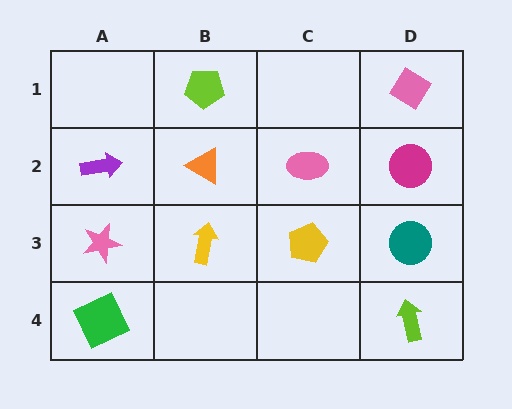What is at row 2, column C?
A pink ellipse.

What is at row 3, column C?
A yellow pentagon.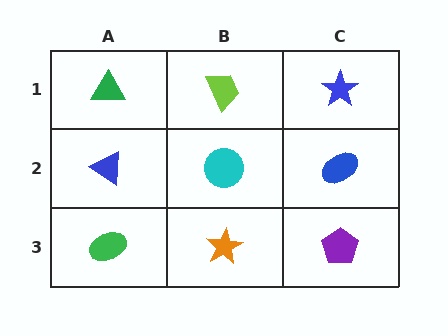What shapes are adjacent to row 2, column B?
A lime trapezoid (row 1, column B), an orange star (row 3, column B), a blue triangle (row 2, column A), a blue ellipse (row 2, column C).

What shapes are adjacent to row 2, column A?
A green triangle (row 1, column A), a green ellipse (row 3, column A), a cyan circle (row 2, column B).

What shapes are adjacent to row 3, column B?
A cyan circle (row 2, column B), a green ellipse (row 3, column A), a purple pentagon (row 3, column C).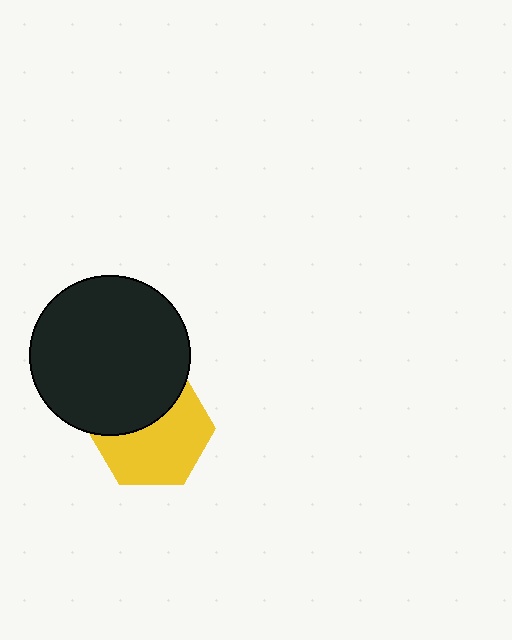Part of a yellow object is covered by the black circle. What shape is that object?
It is a hexagon.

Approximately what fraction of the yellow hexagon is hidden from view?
Roughly 39% of the yellow hexagon is hidden behind the black circle.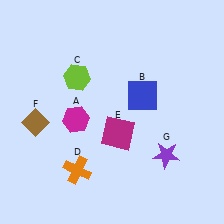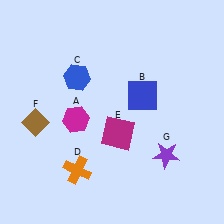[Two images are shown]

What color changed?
The hexagon (C) changed from lime in Image 1 to blue in Image 2.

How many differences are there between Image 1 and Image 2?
There is 1 difference between the two images.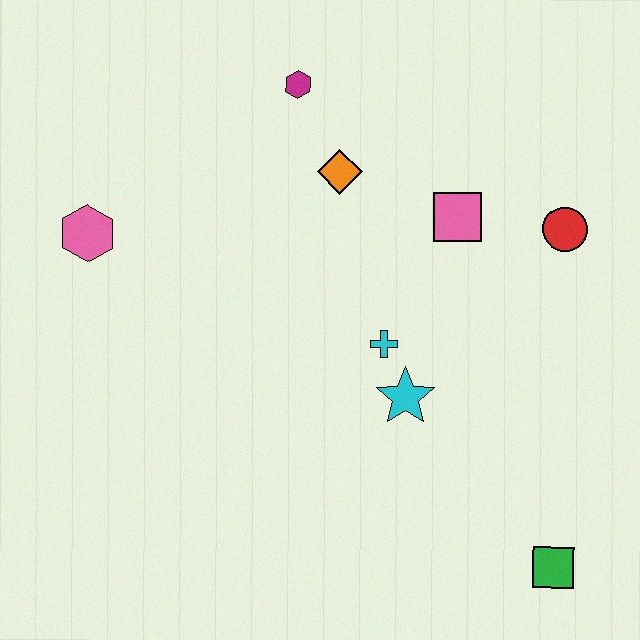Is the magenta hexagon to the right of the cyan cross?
No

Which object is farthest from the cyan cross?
The pink hexagon is farthest from the cyan cross.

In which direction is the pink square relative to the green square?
The pink square is above the green square.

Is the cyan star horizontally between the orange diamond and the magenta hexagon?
No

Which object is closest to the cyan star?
The cyan cross is closest to the cyan star.